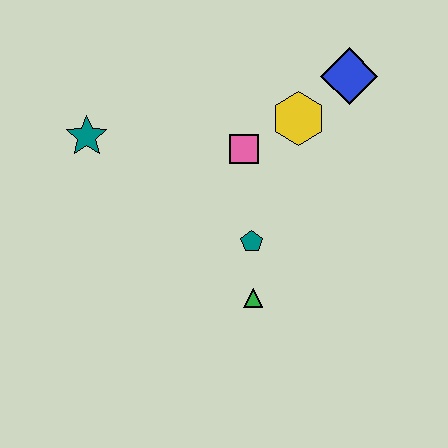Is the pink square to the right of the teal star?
Yes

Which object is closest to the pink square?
The yellow hexagon is closest to the pink square.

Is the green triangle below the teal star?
Yes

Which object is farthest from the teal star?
The blue diamond is farthest from the teal star.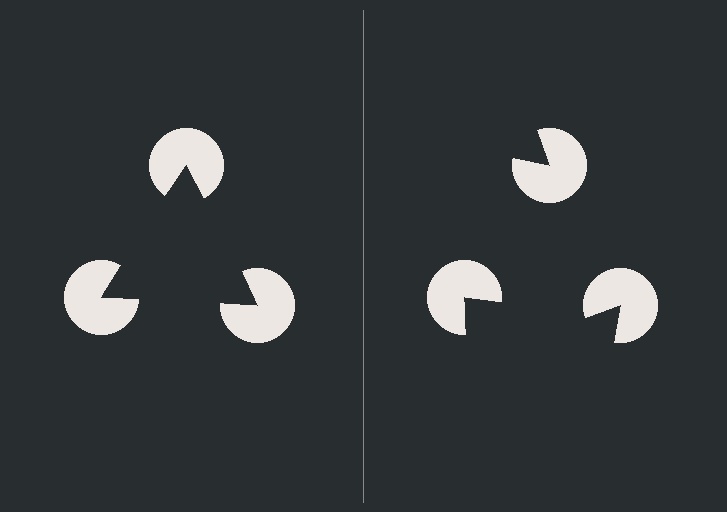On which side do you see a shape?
An illusory triangle appears on the left side. On the right side the wedge cuts are rotated, so no coherent shape forms.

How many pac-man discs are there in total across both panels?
6 — 3 on each side.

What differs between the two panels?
The pac-man discs are positioned identically on both sides; only the wedge orientations differ. On the left they align to a triangle; on the right they are misaligned.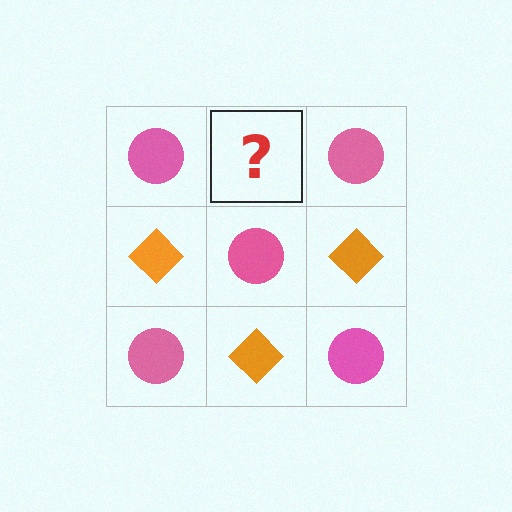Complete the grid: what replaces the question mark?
The question mark should be replaced with an orange diamond.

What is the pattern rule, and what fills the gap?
The rule is that it alternates pink circle and orange diamond in a checkerboard pattern. The gap should be filled with an orange diamond.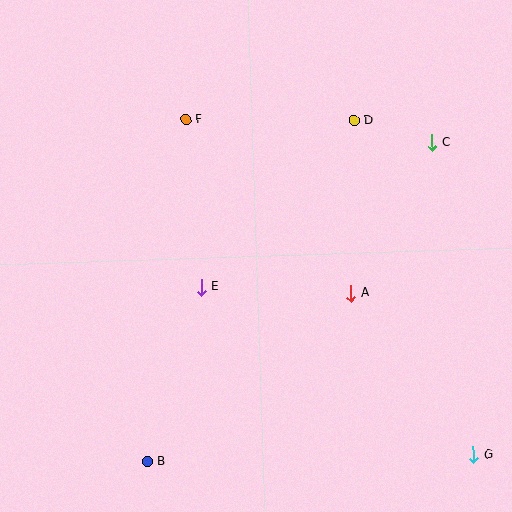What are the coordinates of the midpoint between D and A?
The midpoint between D and A is at (353, 207).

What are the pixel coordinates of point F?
Point F is at (186, 119).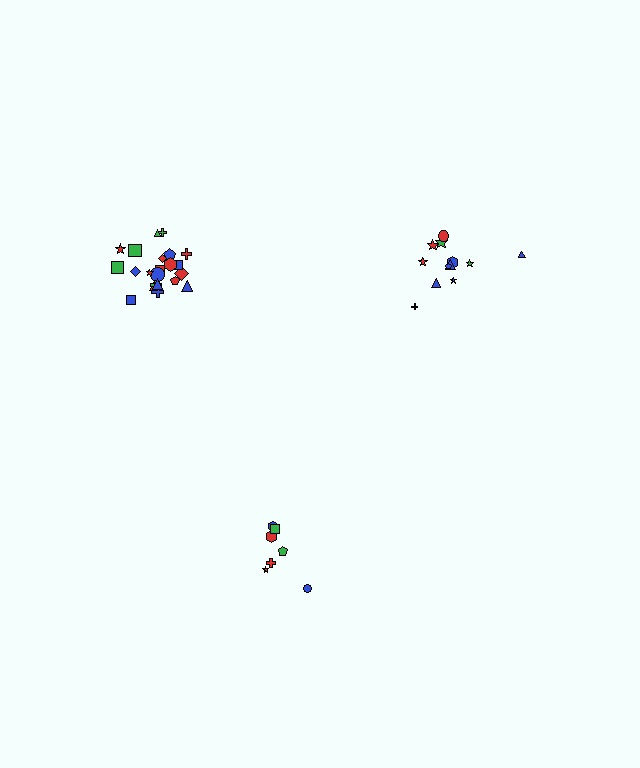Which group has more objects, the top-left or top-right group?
The top-left group.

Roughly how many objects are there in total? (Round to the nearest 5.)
Roughly 40 objects in total.